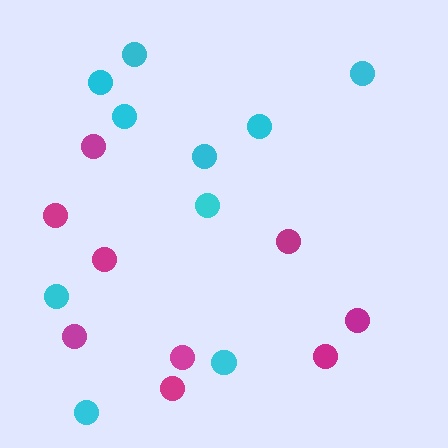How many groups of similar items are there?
There are 2 groups: one group of cyan circles (10) and one group of magenta circles (9).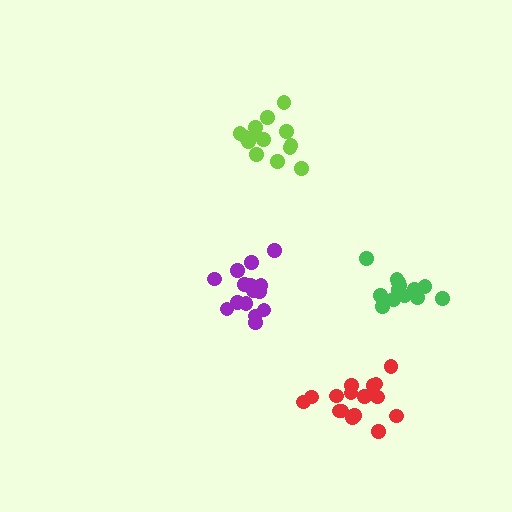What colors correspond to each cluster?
The clusters are colored: purple, lime, red, green.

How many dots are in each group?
Group 1: 16 dots, Group 2: 14 dots, Group 3: 16 dots, Group 4: 14 dots (60 total).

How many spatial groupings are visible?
There are 4 spatial groupings.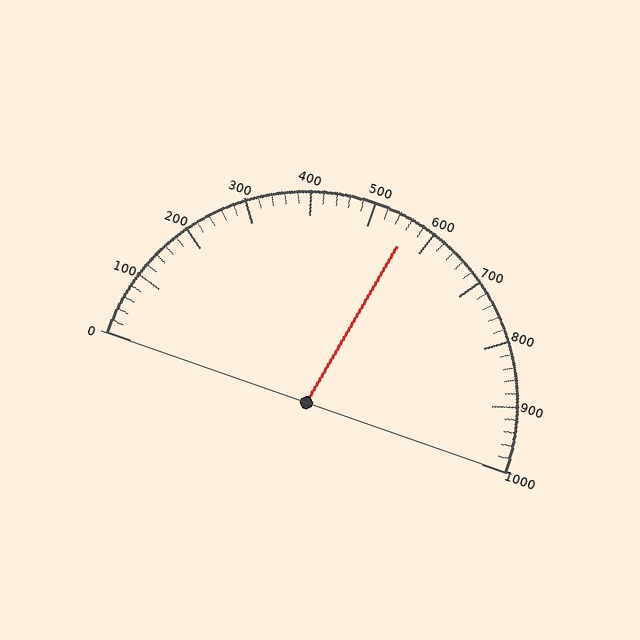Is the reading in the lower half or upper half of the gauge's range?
The reading is in the upper half of the range (0 to 1000).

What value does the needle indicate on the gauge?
The needle indicates approximately 560.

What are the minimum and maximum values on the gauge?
The gauge ranges from 0 to 1000.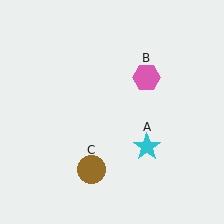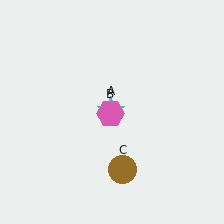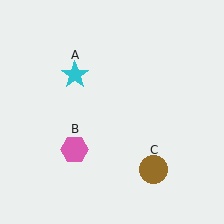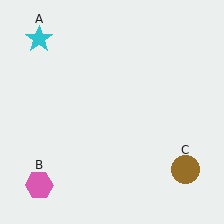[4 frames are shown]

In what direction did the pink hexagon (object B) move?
The pink hexagon (object B) moved down and to the left.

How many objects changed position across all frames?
3 objects changed position: cyan star (object A), pink hexagon (object B), brown circle (object C).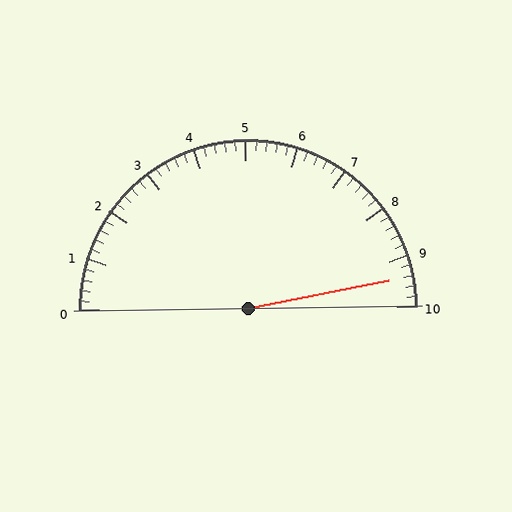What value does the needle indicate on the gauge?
The needle indicates approximately 9.4.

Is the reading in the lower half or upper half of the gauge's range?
The reading is in the upper half of the range (0 to 10).